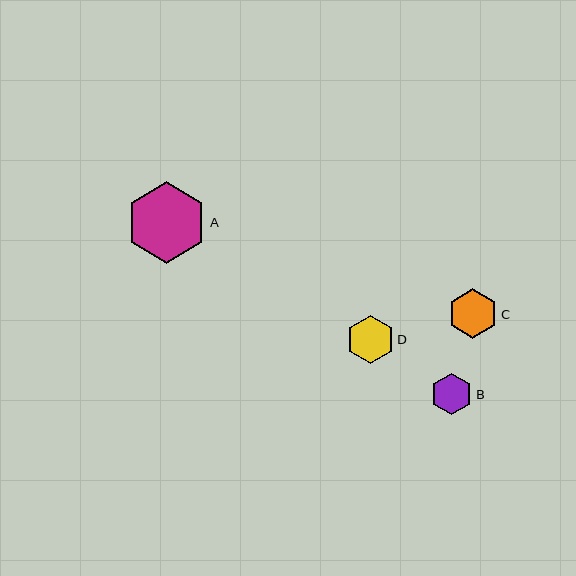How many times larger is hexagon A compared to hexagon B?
Hexagon A is approximately 2.0 times the size of hexagon B.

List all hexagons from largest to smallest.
From largest to smallest: A, C, D, B.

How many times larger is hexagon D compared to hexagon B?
Hexagon D is approximately 1.2 times the size of hexagon B.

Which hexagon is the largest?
Hexagon A is the largest with a size of approximately 81 pixels.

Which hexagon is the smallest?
Hexagon B is the smallest with a size of approximately 42 pixels.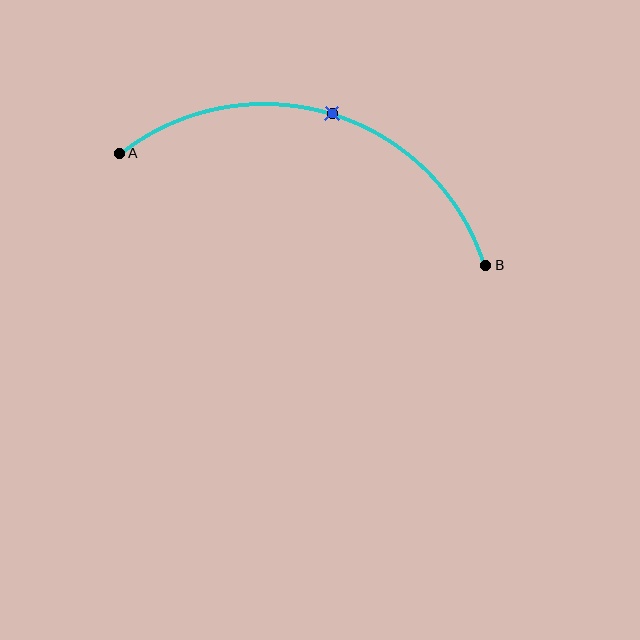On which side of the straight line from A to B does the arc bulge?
The arc bulges above the straight line connecting A and B.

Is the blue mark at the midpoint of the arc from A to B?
Yes. The blue mark lies on the arc at equal arc-length from both A and B — it is the arc midpoint.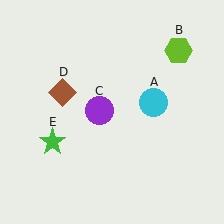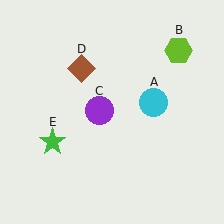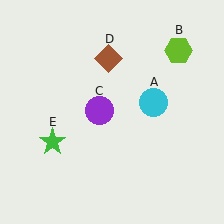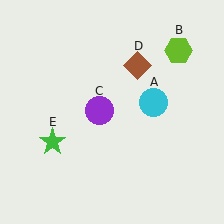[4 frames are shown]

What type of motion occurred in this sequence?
The brown diamond (object D) rotated clockwise around the center of the scene.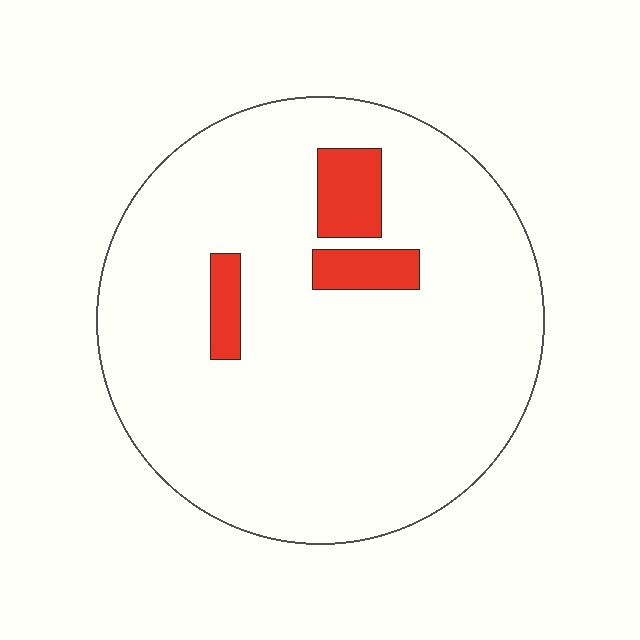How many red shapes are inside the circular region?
3.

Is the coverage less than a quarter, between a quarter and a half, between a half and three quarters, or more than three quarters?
Less than a quarter.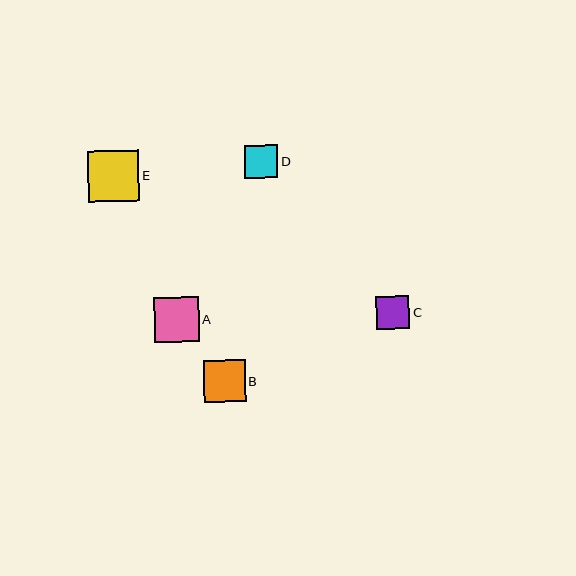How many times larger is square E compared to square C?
Square E is approximately 1.6 times the size of square C.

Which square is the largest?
Square E is the largest with a size of approximately 51 pixels.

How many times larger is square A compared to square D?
Square A is approximately 1.4 times the size of square D.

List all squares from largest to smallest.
From largest to smallest: E, A, B, D, C.